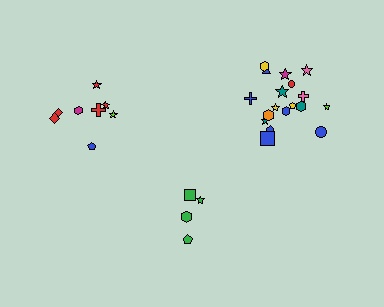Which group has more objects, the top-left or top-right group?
The top-right group.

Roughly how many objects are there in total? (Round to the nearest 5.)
Roughly 30 objects in total.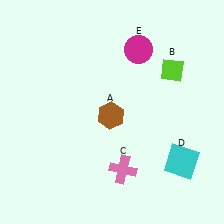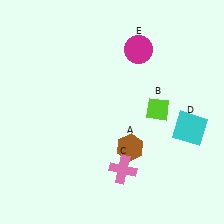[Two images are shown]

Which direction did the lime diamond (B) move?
The lime diamond (B) moved down.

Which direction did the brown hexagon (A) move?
The brown hexagon (A) moved down.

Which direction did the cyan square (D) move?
The cyan square (D) moved up.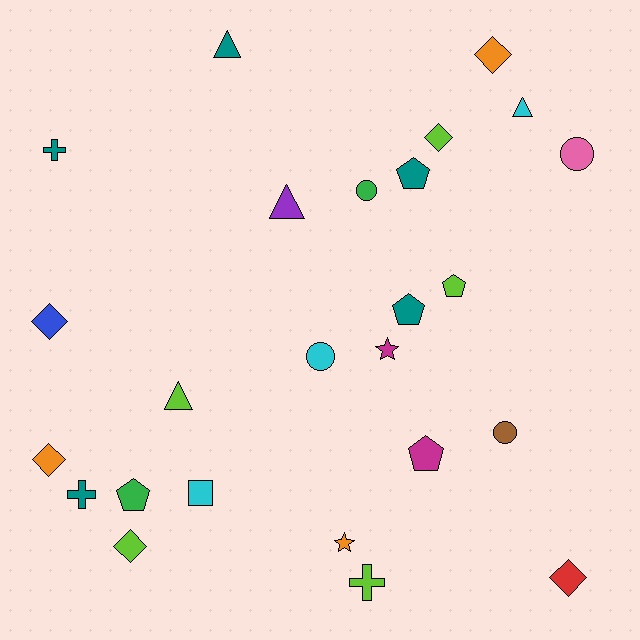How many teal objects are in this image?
There are 5 teal objects.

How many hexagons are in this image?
There are no hexagons.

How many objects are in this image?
There are 25 objects.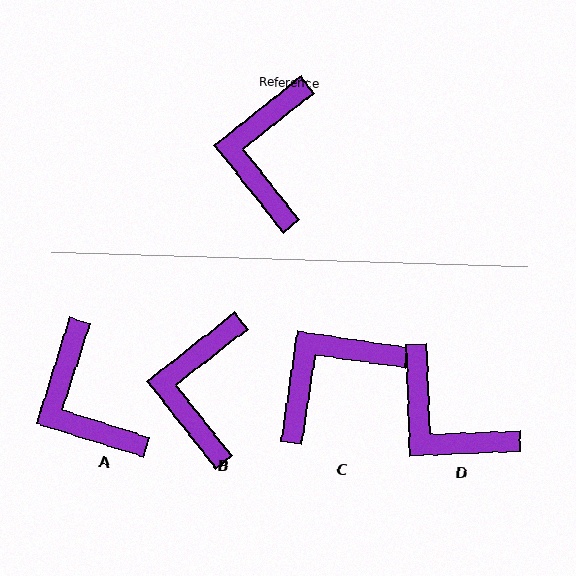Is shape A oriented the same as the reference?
No, it is off by about 34 degrees.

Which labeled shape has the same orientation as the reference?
B.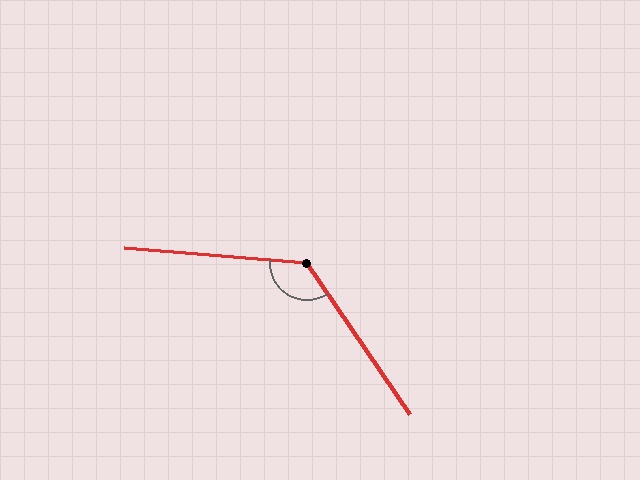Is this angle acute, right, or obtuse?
It is obtuse.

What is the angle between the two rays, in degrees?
Approximately 129 degrees.